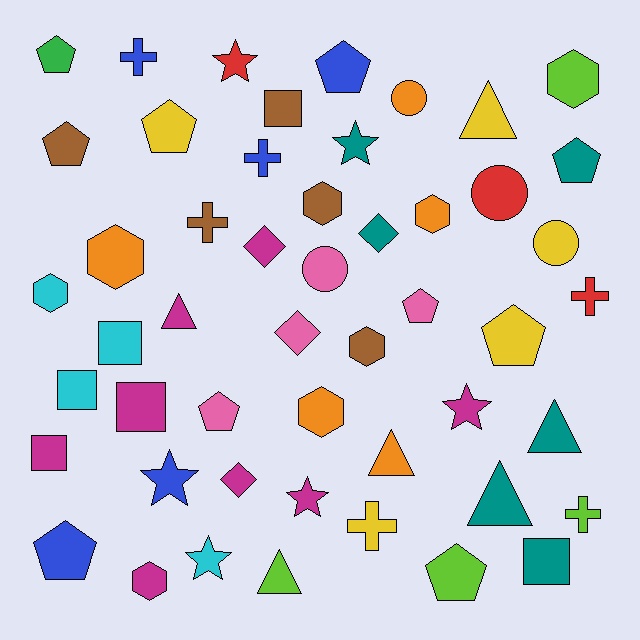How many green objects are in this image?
There is 1 green object.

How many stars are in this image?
There are 6 stars.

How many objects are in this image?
There are 50 objects.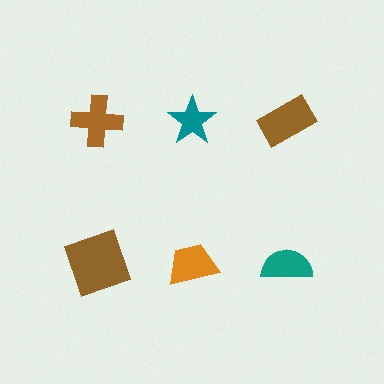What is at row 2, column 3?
A teal semicircle.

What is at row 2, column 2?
An orange trapezoid.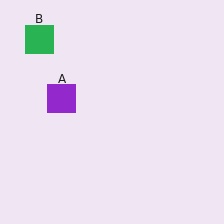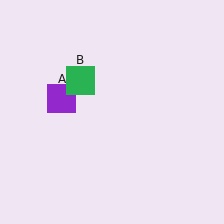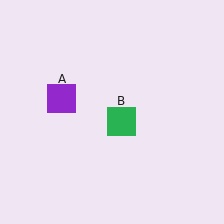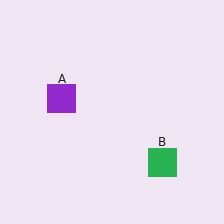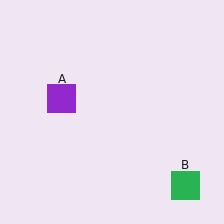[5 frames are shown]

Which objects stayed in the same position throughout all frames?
Purple square (object A) remained stationary.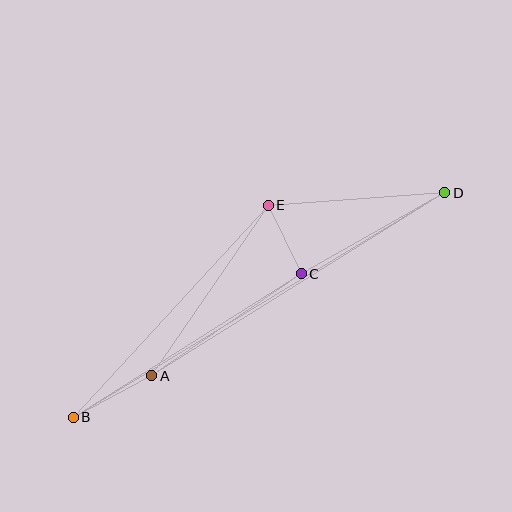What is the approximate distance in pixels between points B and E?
The distance between B and E is approximately 288 pixels.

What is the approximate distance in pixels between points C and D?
The distance between C and D is approximately 165 pixels.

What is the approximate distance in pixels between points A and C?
The distance between A and C is approximately 181 pixels.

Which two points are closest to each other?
Points C and E are closest to each other.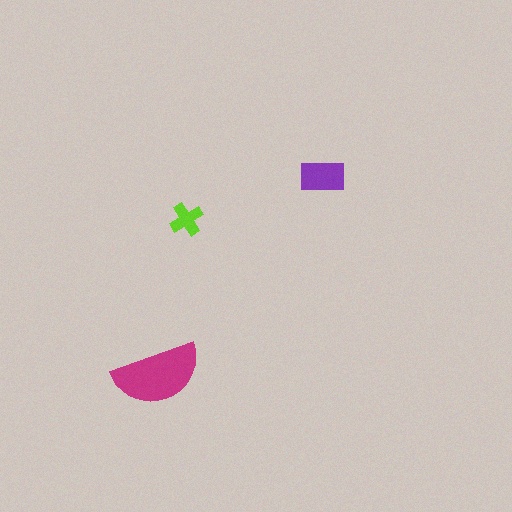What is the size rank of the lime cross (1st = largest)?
3rd.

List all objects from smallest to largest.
The lime cross, the purple rectangle, the magenta semicircle.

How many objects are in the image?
There are 3 objects in the image.